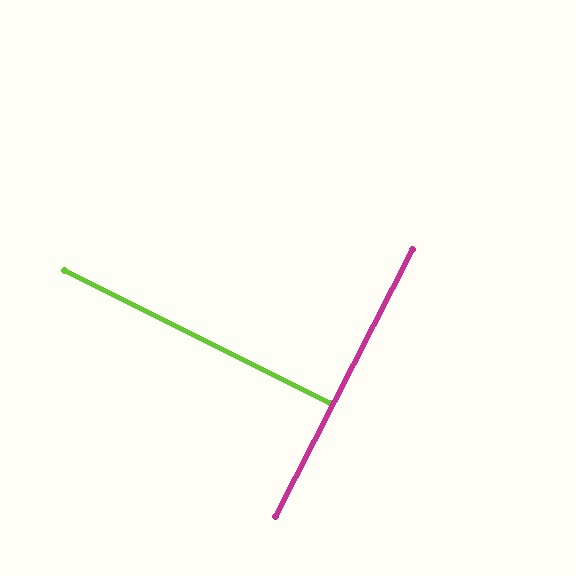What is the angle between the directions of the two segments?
Approximately 89 degrees.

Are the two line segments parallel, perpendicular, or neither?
Perpendicular — they meet at approximately 89°.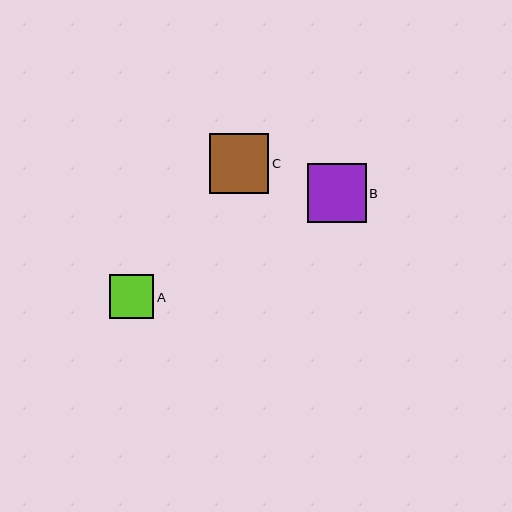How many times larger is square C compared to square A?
Square C is approximately 1.4 times the size of square A.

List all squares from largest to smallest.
From largest to smallest: C, B, A.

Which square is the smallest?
Square A is the smallest with a size of approximately 44 pixels.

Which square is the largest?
Square C is the largest with a size of approximately 60 pixels.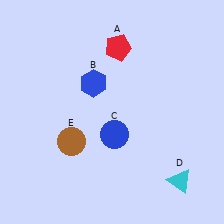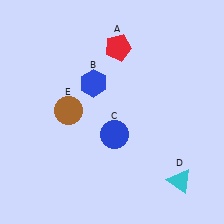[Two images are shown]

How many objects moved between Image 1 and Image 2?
1 object moved between the two images.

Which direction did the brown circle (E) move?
The brown circle (E) moved up.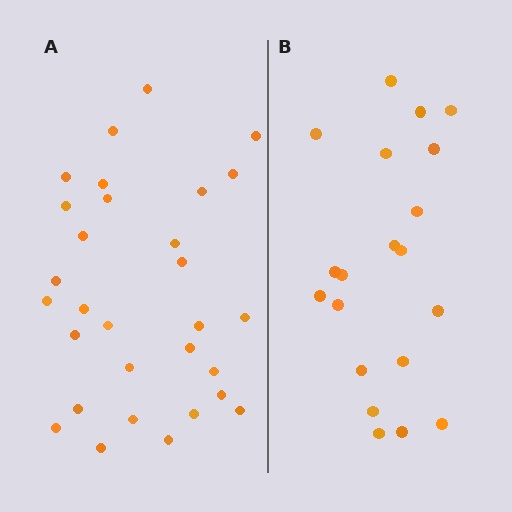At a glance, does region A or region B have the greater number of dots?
Region A (the left region) has more dots.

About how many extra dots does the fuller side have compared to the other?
Region A has roughly 10 or so more dots than region B.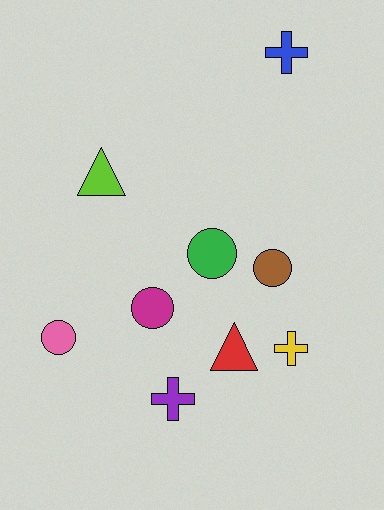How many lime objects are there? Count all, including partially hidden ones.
There is 1 lime object.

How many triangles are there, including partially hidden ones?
There are 2 triangles.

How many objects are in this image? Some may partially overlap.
There are 9 objects.